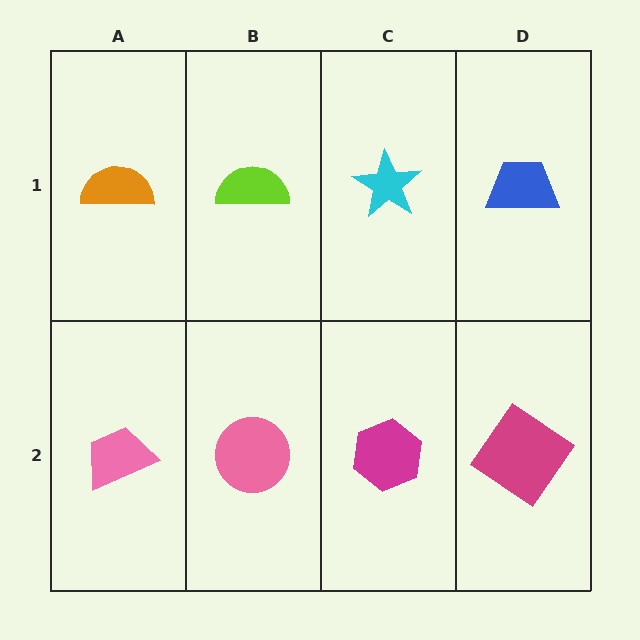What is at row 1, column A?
An orange semicircle.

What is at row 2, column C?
A magenta hexagon.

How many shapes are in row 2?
4 shapes.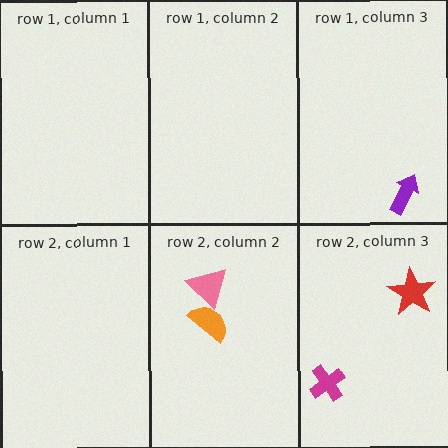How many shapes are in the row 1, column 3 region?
1.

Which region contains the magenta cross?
The row 2, column 3 region.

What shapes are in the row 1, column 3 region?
The purple arrow.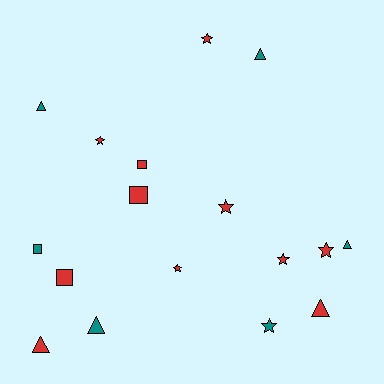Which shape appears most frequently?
Star, with 7 objects.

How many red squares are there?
There are 3 red squares.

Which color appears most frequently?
Red, with 11 objects.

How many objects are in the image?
There are 17 objects.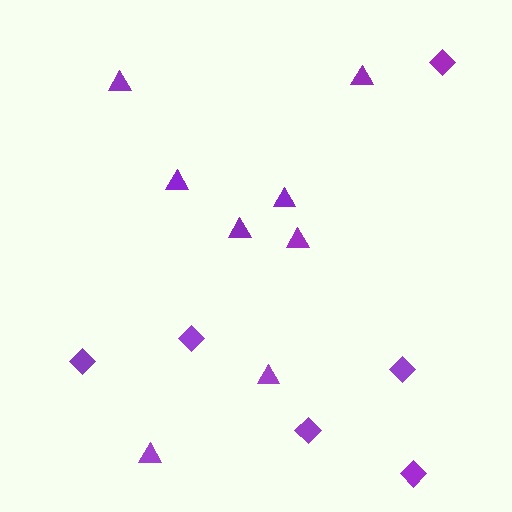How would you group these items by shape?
There are 2 groups: one group of diamonds (6) and one group of triangles (8).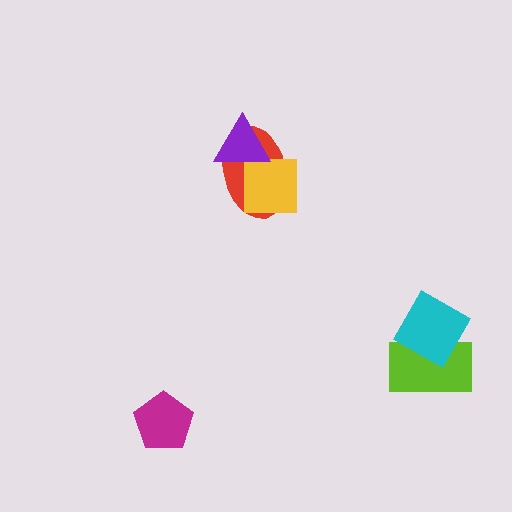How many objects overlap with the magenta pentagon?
0 objects overlap with the magenta pentagon.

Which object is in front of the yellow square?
The purple triangle is in front of the yellow square.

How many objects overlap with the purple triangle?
2 objects overlap with the purple triangle.